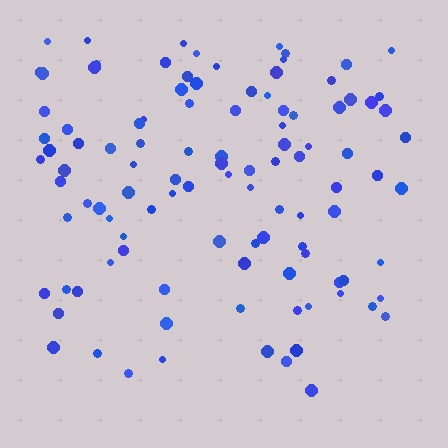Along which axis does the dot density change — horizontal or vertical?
Vertical.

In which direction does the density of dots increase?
From bottom to top, with the top side densest.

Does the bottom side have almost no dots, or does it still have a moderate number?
Still a moderate number, just noticeably fewer than the top.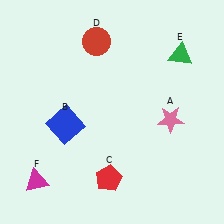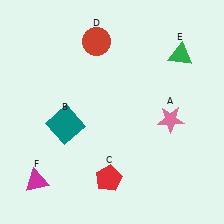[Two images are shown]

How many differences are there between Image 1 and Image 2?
There is 1 difference between the two images.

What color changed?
The square (B) changed from blue in Image 1 to teal in Image 2.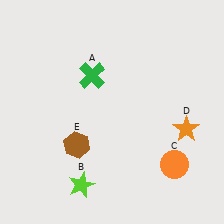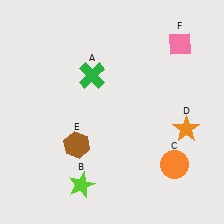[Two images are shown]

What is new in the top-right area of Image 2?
A pink diamond (F) was added in the top-right area of Image 2.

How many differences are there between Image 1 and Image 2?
There is 1 difference between the two images.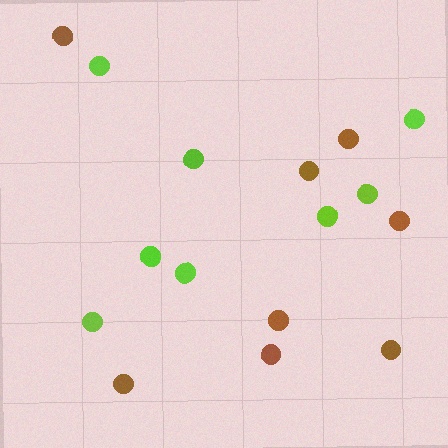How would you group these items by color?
There are 2 groups: one group of lime circles (8) and one group of brown circles (8).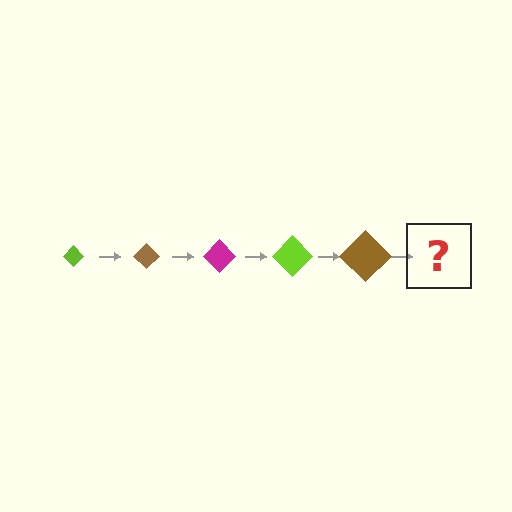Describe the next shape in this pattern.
It should be a magenta diamond, larger than the previous one.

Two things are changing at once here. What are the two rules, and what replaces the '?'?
The two rules are that the diamond grows larger each step and the color cycles through lime, brown, and magenta. The '?' should be a magenta diamond, larger than the previous one.